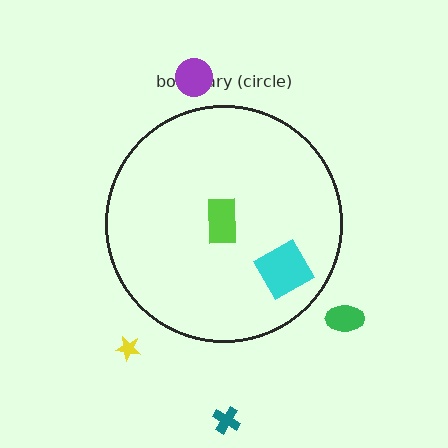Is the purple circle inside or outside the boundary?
Outside.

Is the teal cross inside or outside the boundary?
Outside.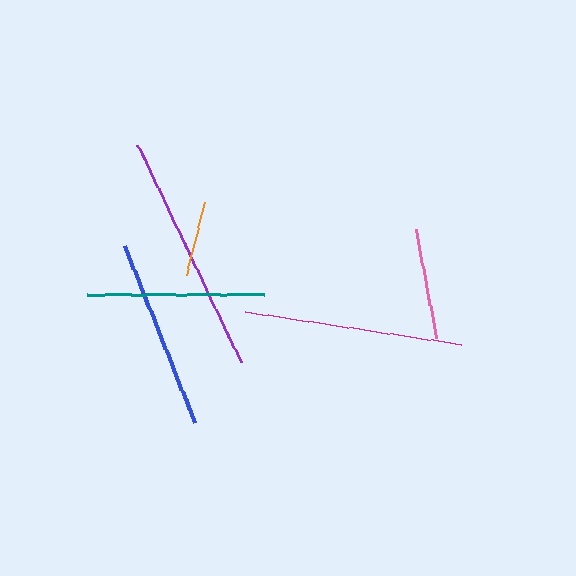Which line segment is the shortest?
The orange line is the shortest at approximately 76 pixels.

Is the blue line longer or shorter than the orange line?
The blue line is longer than the orange line.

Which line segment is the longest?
The purple line is the longest at approximately 241 pixels.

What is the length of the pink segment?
The pink segment is approximately 111 pixels long.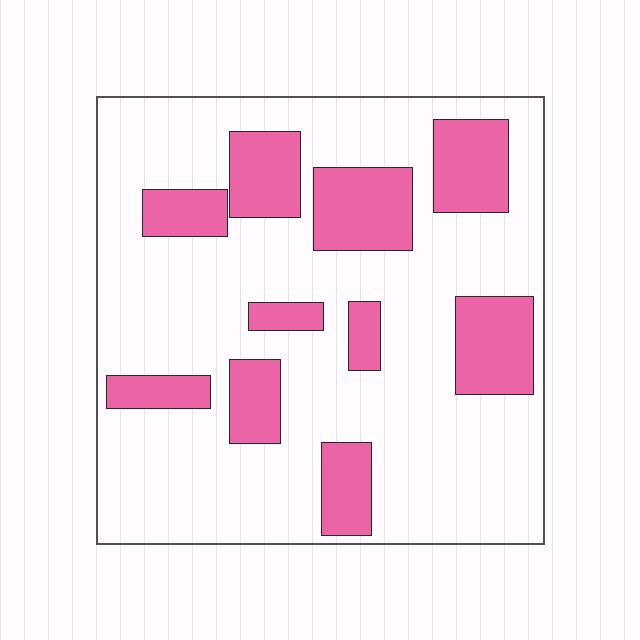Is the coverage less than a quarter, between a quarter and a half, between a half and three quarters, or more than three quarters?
Between a quarter and a half.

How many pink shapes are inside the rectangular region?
10.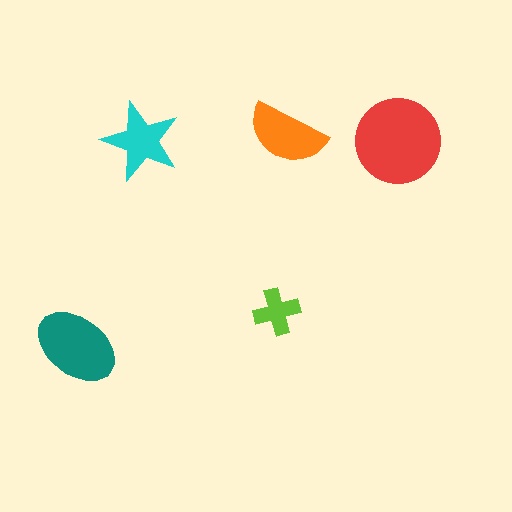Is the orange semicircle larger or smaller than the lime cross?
Larger.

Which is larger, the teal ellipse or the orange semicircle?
The teal ellipse.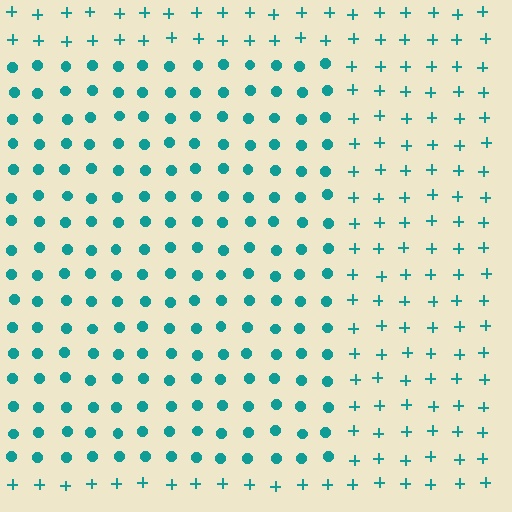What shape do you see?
I see a rectangle.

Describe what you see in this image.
The image is filled with small teal elements arranged in a uniform grid. A rectangle-shaped region contains circles, while the surrounding area contains plus signs. The boundary is defined purely by the change in element shape.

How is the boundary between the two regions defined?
The boundary is defined by a change in element shape: circles inside vs. plus signs outside. All elements share the same color and spacing.